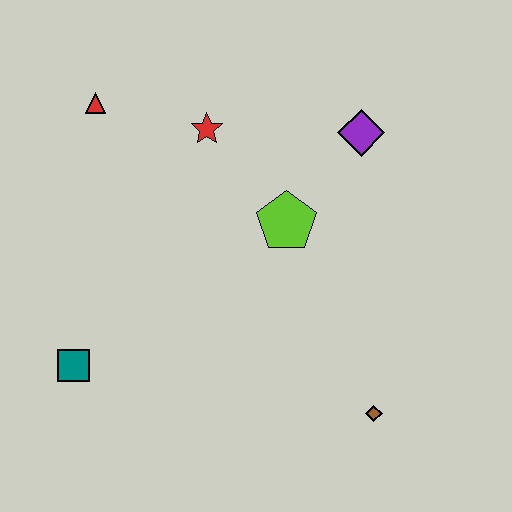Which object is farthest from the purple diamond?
The teal square is farthest from the purple diamond.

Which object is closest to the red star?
The red triangle is closest to the red star.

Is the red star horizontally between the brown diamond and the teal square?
Yes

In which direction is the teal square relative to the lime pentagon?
The teal square is to the left of the lime pentagon.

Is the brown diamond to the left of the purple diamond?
No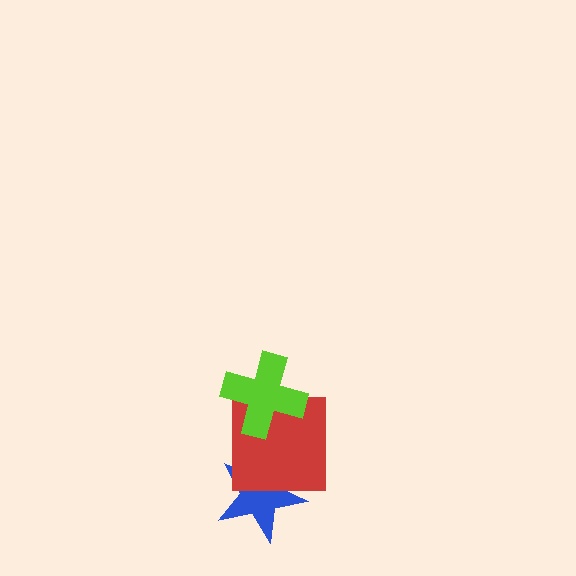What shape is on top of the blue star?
The red square is on top of the blue star.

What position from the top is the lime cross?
The lime cross is 1st from the top.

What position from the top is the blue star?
The blue star is 3rd from the top.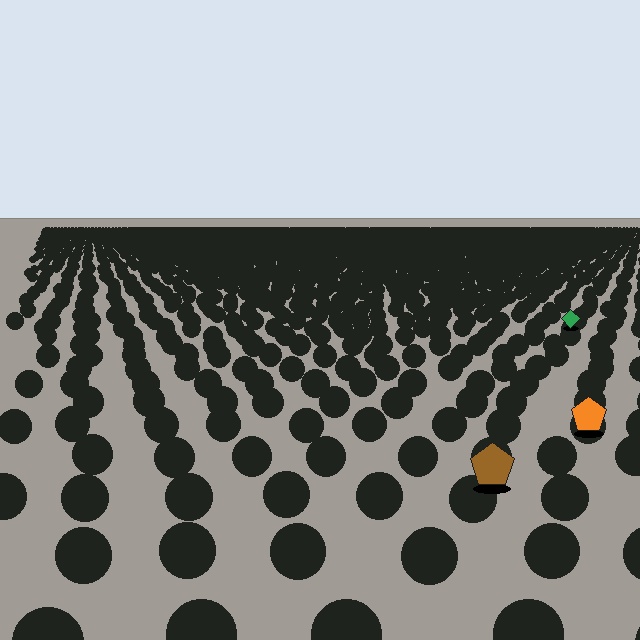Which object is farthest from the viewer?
The green diamond is farthest from the viewer. It appears smaller and the ground texture around it is denser.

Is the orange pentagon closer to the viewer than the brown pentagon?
No. The brown pentagon is closer — you can tell from the texture gradient: the ground texture is coarser near it.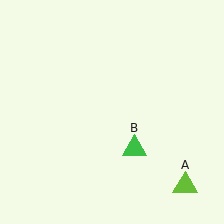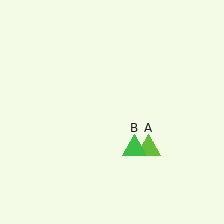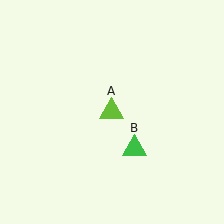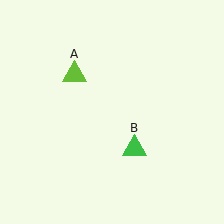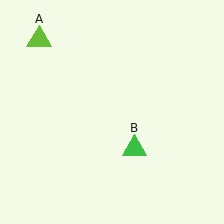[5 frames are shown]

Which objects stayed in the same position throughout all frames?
Green triangle (object B) remained stationary.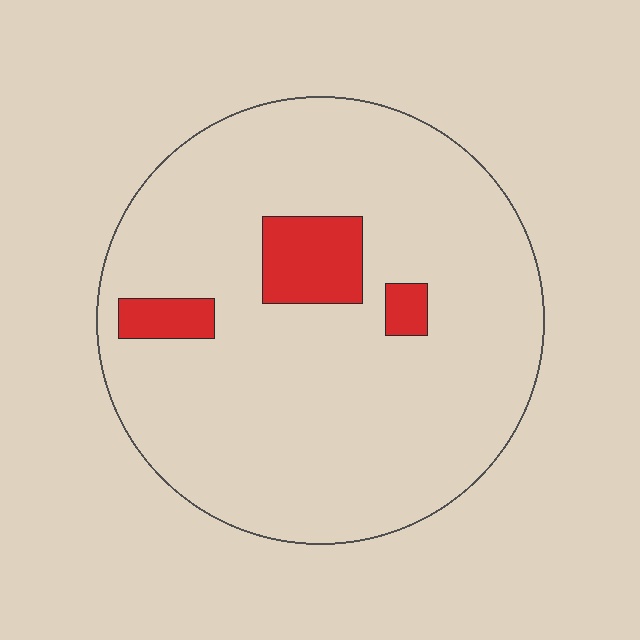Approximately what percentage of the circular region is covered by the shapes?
Approximately 10%.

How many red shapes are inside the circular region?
3.